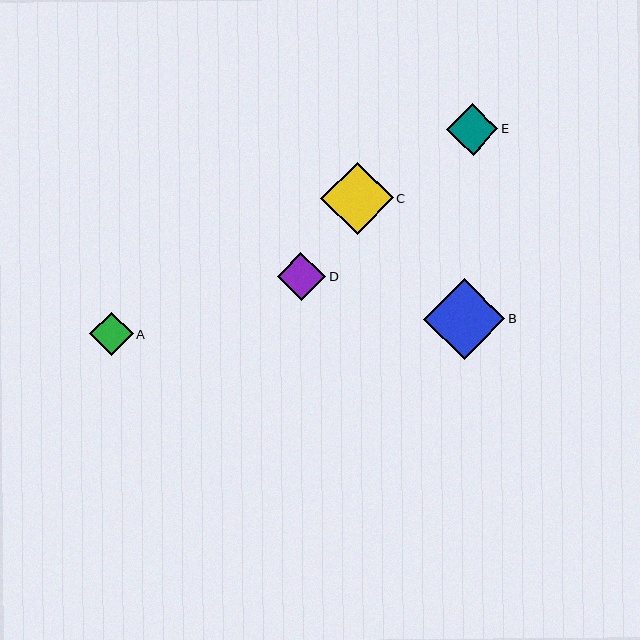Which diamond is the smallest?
Diamond A is the smallest with a size of approximately 44 pixels.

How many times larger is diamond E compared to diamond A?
Diamond E is approximately 1.2 times the size of diamond A.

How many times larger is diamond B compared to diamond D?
Diamond B is approximately 1.7 times the size of diamond D.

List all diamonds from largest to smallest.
From largest to smallest: B, C, E, D, A.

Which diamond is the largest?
Diamond B is the largest with a size of approximately 81 pixels.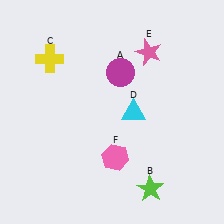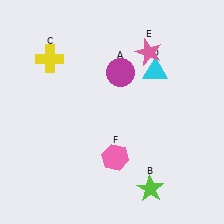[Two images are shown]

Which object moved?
The cyan triangle (D) moved up.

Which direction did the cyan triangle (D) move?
The cyan triangle (D) moved up.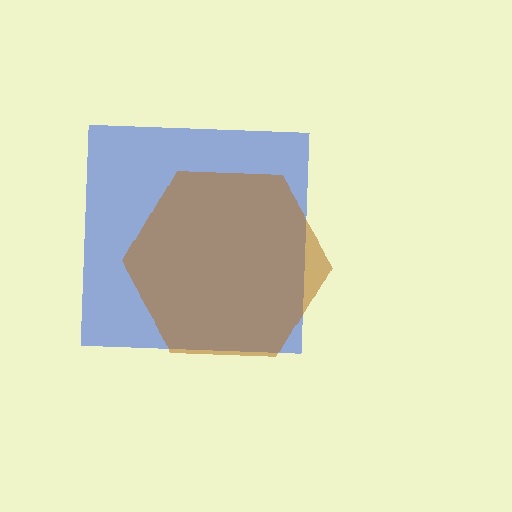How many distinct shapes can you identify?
There are 2 distinct shapes: a blue square, a brown hexagon.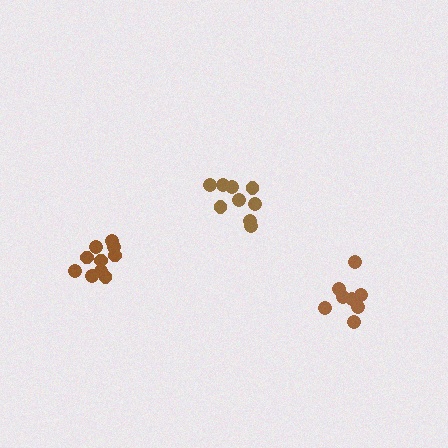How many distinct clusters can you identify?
There are 3 distinct clusters.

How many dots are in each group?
Group 1: 8 dots, Group 2: 9 dots, Group 3: 10 dots (27 total).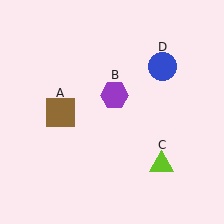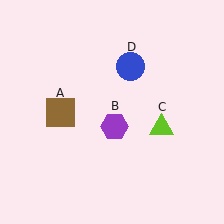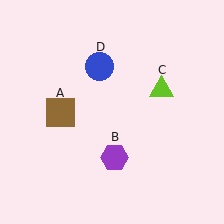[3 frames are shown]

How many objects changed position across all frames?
3 objects changed position: purple hexagon (object B), lime triangle (object C), blue circle (object D).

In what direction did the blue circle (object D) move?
The blue circle (object D) moved left.